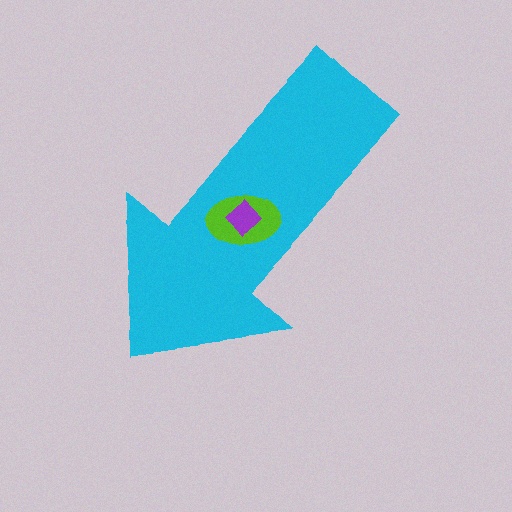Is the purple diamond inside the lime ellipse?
Yes.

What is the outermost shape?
The cyan arrow.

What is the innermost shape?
The purple diamond.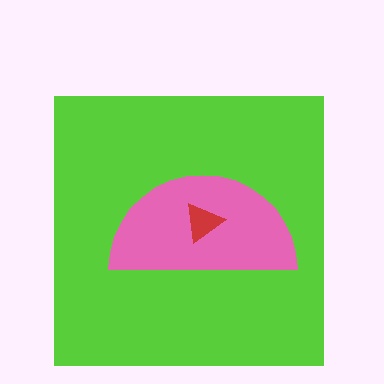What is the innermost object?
The red triangle.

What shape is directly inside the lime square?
The pink semicircle.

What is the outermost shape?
The lime square.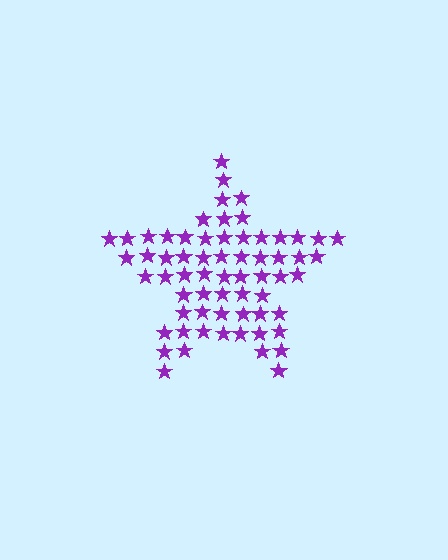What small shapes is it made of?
It is made of small stars.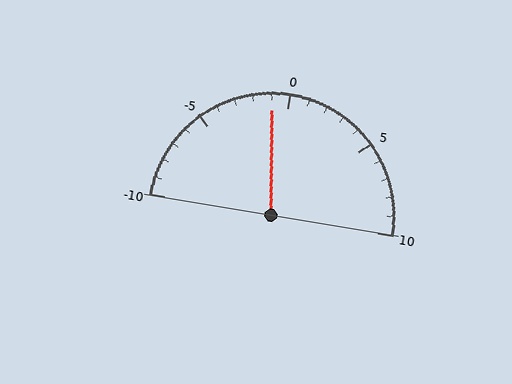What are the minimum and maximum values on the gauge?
The gauge ranges from -10 to 10.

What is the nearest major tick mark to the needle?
The nearest major tick mark is 0.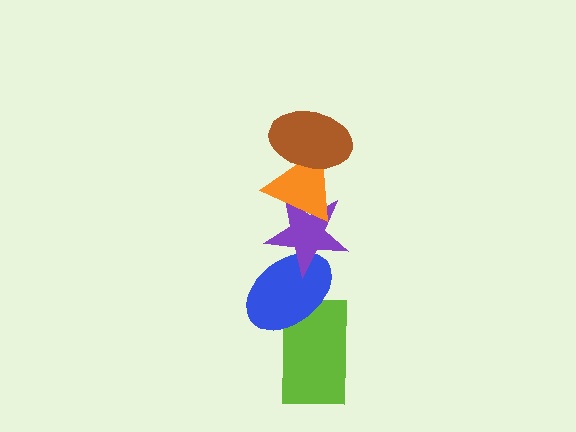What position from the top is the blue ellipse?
The blue ellipse is 4th from the top.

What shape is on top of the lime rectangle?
The blue ellipse is on top of the lime rectangle.